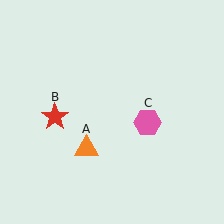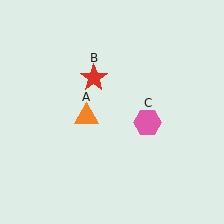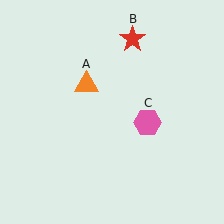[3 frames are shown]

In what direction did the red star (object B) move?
The red star (object B) moved up and to the right.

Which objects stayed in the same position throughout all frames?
Pink hexagon (object C) remained stationary.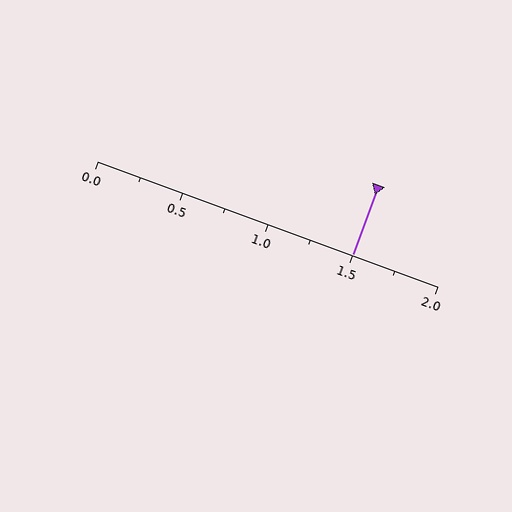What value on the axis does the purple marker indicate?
The marker indicates approximately 1.5.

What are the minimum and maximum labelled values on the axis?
The axis runs from 0.0 to 2.0.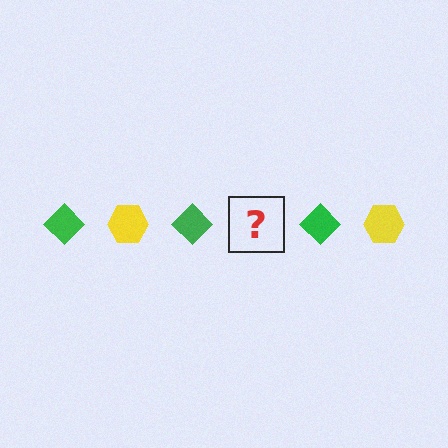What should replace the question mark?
The question mark should be replaced with a yellow hexagon.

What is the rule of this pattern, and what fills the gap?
The rule is that the pattern alternates between green diamond and yellow hexagon. The gap should be filled with a yellow hexagon.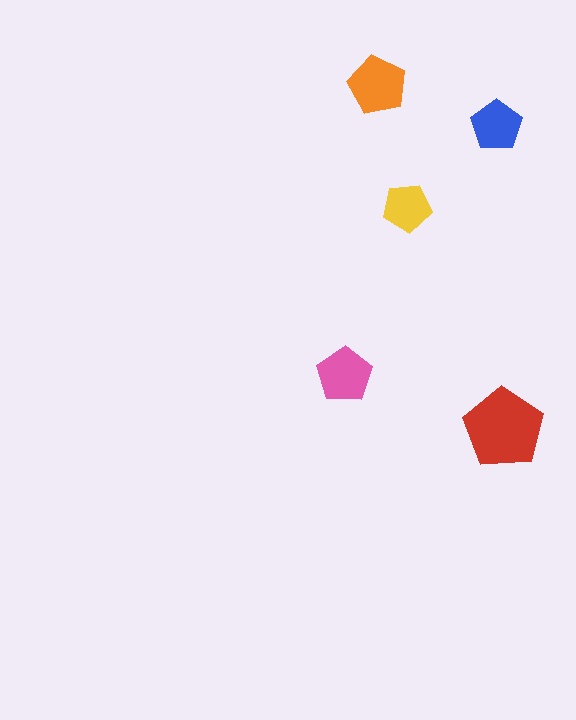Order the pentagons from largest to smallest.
the red one, the orange one, the pink one, the blue one, the yellow one.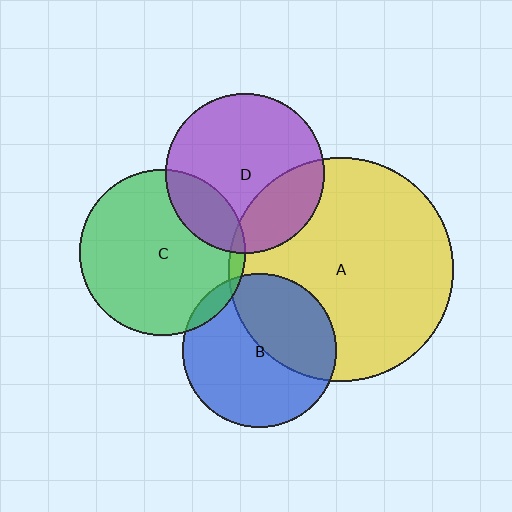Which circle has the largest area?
Circle A (yellow).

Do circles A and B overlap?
Yes.